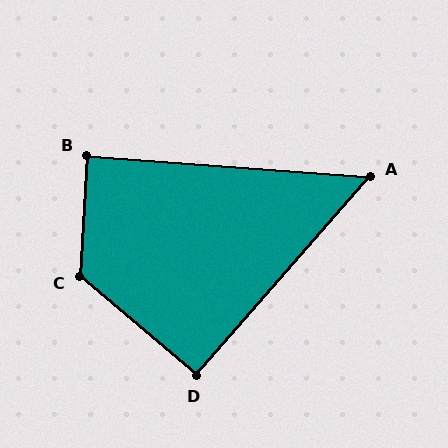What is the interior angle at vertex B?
Approximately 89 degrees (approximately right).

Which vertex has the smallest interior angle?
A, at approximately 53 degrees.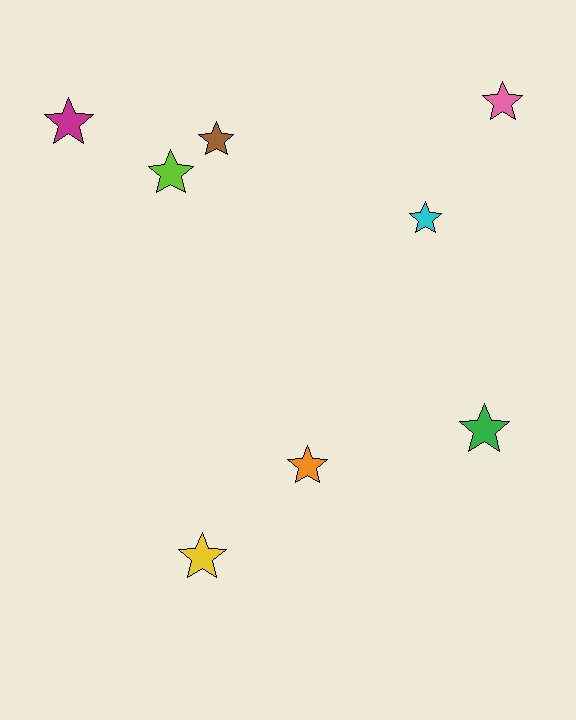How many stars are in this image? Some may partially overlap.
There are 8 stars.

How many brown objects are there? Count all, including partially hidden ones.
There is 1 brown object.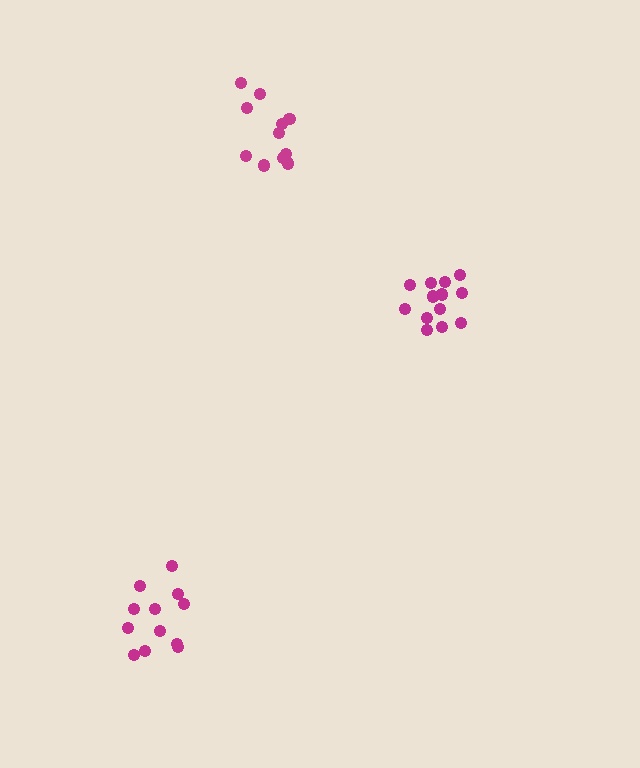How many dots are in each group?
Group 1: 12 dots, Group 2: 13 dots, Group 3: 11 dots (36 total).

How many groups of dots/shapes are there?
There are 3 groups.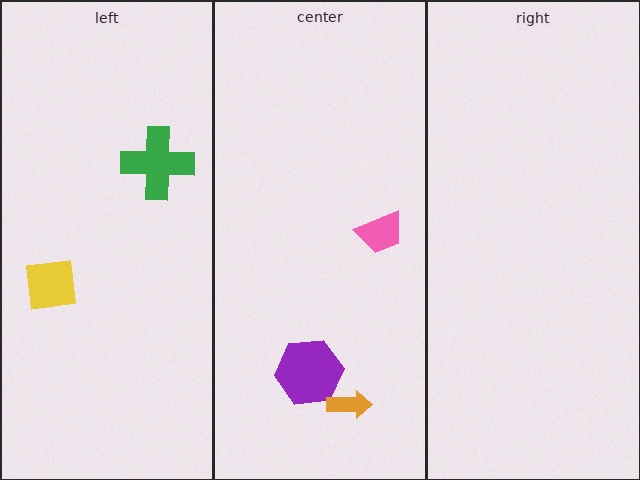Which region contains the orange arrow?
The center region.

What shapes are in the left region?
The green cross, the yellow square.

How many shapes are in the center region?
3.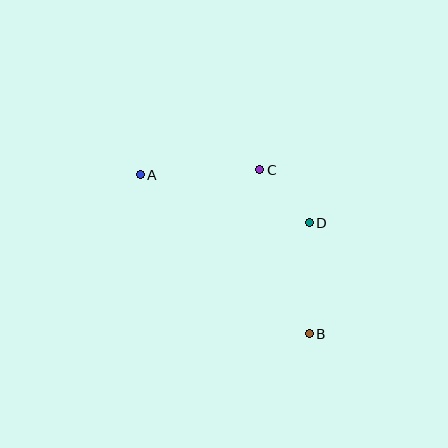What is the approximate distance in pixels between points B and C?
The distance between B and C is approximately 172 pixels.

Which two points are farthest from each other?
Points A and B are farthest from each other.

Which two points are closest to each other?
Points C and D are closest to each other.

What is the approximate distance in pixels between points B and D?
The distance between B and D is approximately 111 pixels.